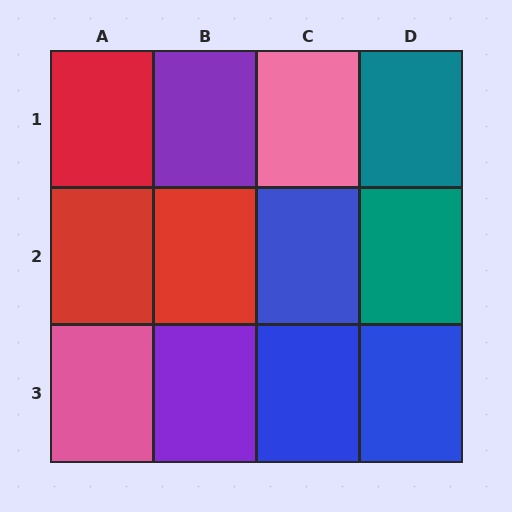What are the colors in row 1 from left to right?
Red, purple, pink, teal.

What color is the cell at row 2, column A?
Red.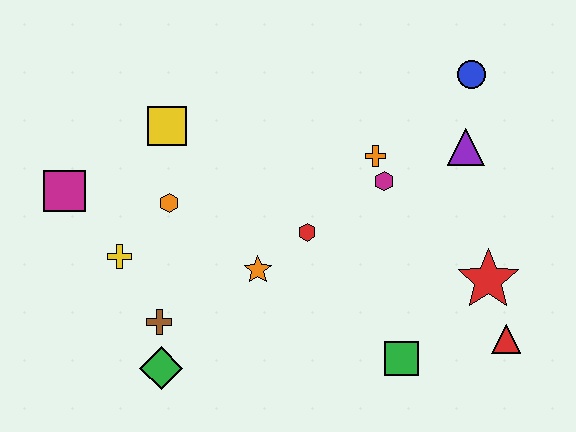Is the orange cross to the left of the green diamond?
No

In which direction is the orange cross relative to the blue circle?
The orange cross is to the left of the blue circle.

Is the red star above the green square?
Yes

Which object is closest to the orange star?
The red hexagon is closest to the orange star.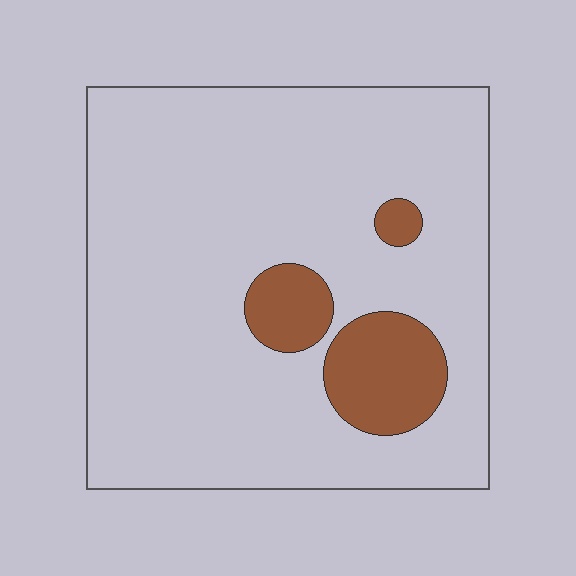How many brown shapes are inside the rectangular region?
3.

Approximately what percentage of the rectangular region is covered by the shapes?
Approximately 15%.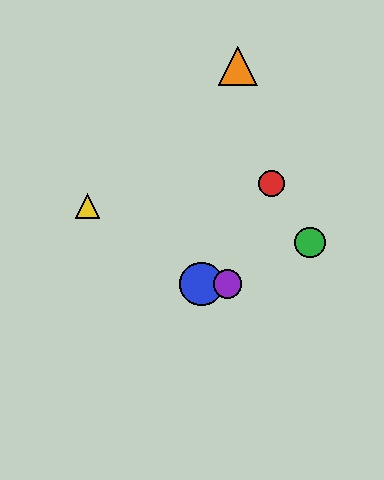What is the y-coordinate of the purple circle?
The purple circle is at y≈284.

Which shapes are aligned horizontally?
The blue circle, the purple circle are aligned horizontally.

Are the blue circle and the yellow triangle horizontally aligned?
No, the blue circle is at y≈284 and the yellow triangle is at y≈206.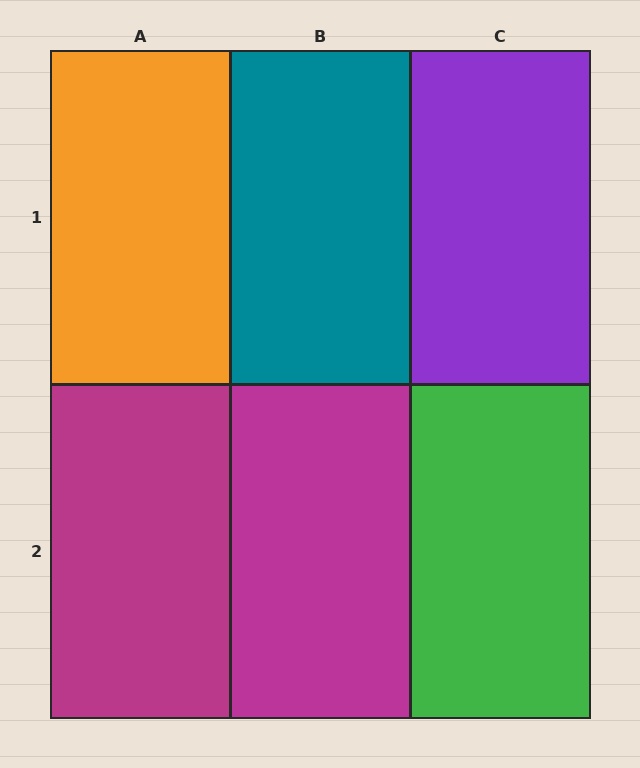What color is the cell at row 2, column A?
Magenta.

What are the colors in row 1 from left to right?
Orange, teal, purple.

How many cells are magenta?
2 cells are magenta.